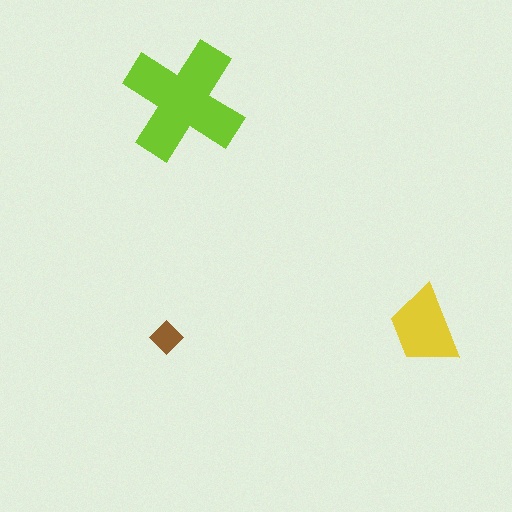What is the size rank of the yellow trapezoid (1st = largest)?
2nd.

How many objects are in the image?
There are 3 objects in the image.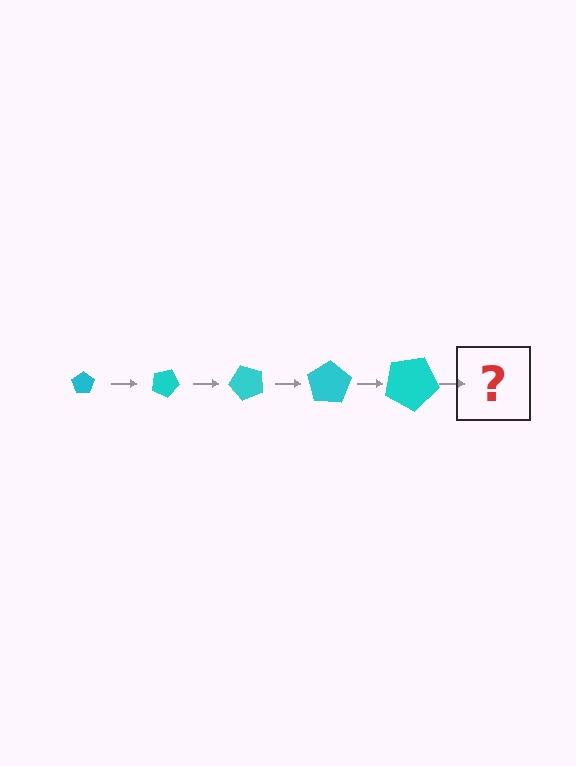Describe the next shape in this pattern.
It should be a pentagon, larger than the previous one and rotated 125 degrees from the start.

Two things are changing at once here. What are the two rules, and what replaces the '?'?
The two rules are that the pentagon grows larger each step and it rotates 25 degrees each step. The '?' should be a pentagon, larger than the previous one and rotated 125 degrees from the start.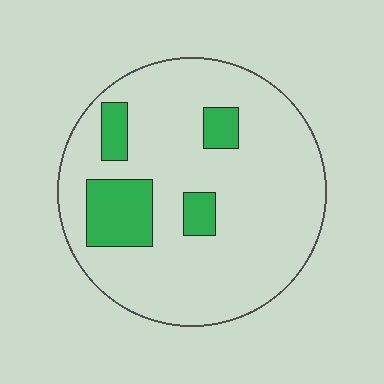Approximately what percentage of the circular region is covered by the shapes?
Approximately 15%.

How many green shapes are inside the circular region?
4.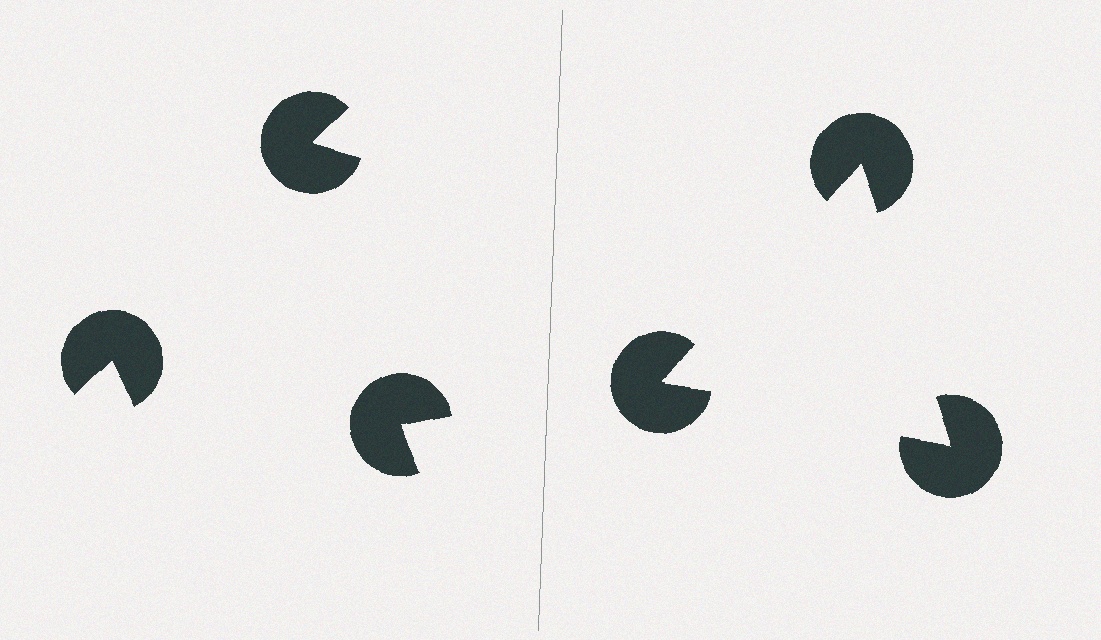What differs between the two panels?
The pac-man discs are positioned identically on both sides; only the wedge orientations differ. On the right they align to a triangle; on the left they are misaligned.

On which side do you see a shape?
An illusory triangle appears on the right side. On the left side the wedge cuts are rotated, so no coherent shape forms.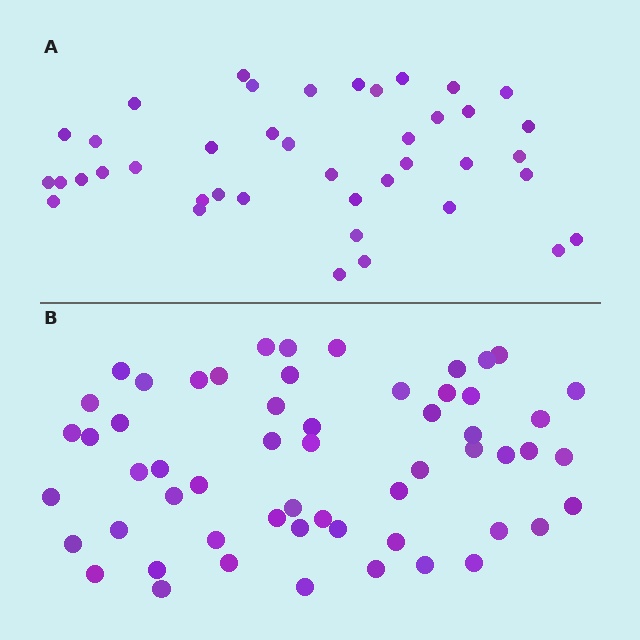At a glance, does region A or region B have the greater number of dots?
Region B (the bottom region) has more dots.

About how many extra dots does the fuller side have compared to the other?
Region B has approximately 15 more dots than region A.